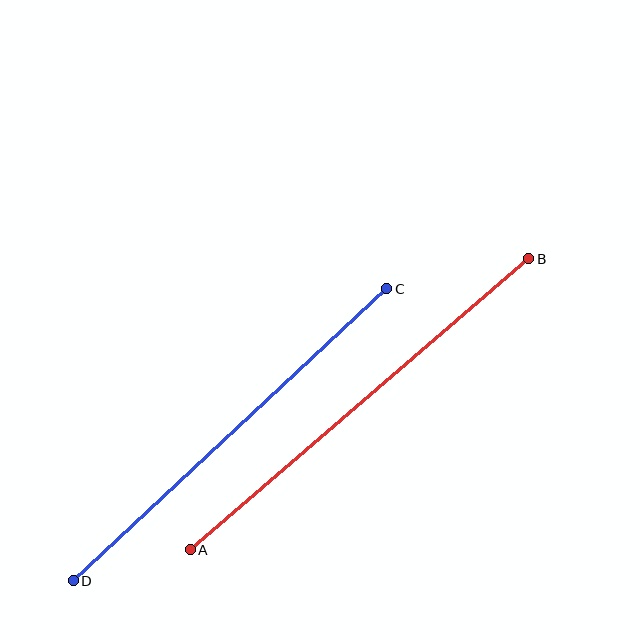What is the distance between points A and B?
The distance is approximately 447 pixels.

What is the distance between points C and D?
The distance is approximately 428 pixels.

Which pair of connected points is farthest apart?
Points A and B are farthest apart.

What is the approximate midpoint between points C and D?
The midpoint is at approximately (230, 435) pixels.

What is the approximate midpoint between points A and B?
The midpoint is at approximately (360, 404) pixels.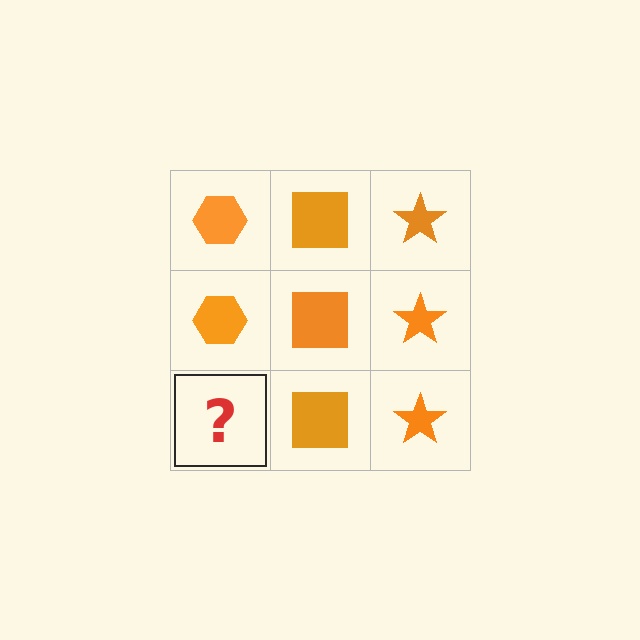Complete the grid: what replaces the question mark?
The question mark should be replaced with an orange hexagon.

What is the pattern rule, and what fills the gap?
The rule is that each column has a consistent shape. The gap should be filled with an orange hexagon.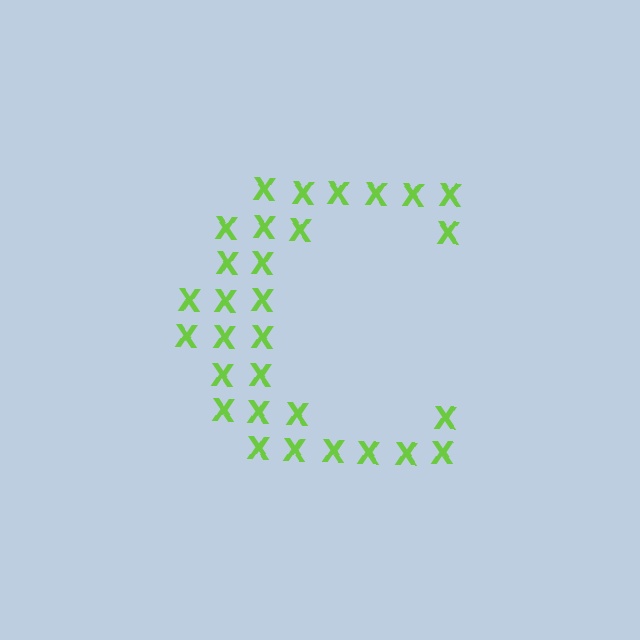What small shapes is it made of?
It is made of small letter X's.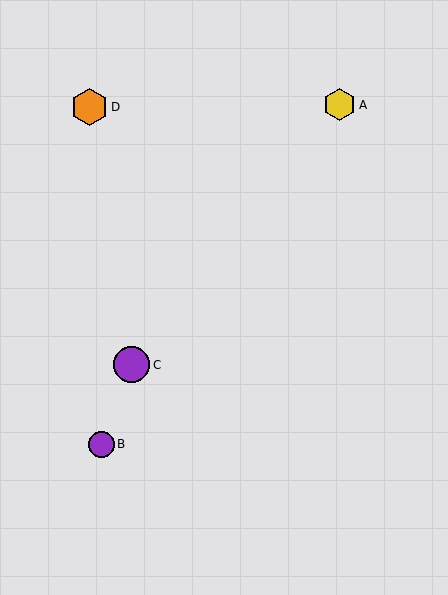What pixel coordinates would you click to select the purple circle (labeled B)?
Click at (101, 444) to select the purple circle B.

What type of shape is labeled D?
Shape D is an orange hexagon.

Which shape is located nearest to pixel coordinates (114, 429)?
The purple circle (labeled B) at (101, 444) is nearest to that location.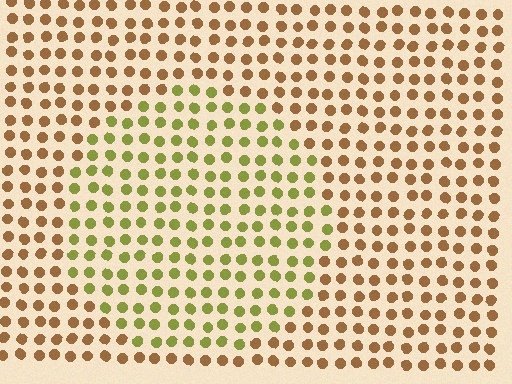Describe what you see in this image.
The image is filled with small brown elements in a uniform arrangement. A circle-shaped region is visible where the elements are tinted to a slightly different hue, forming a subtle color boundary.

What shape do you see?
I see a circle.